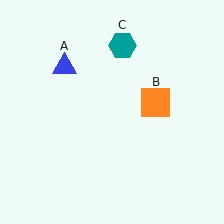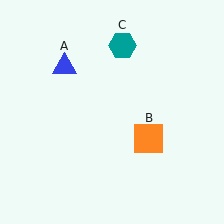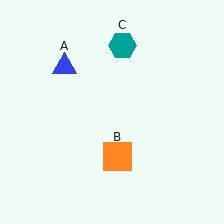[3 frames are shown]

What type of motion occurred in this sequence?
The orange square (object B) rotated clockwise around the center of the scene.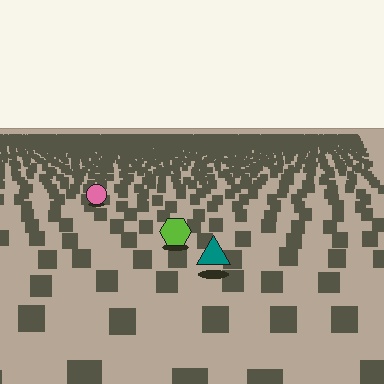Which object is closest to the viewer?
The teal triangle is closest. The texture marks near it are larger and more spread out.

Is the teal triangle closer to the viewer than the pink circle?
Yes. The teal triangle is closer — you can tell from the texture gradient: the ground texture is coarser near it.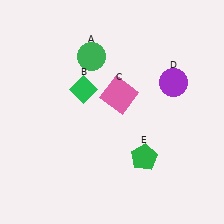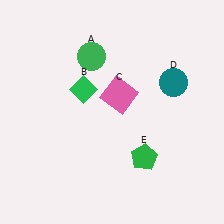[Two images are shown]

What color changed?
The circle (D) changed from purple in Image 1 to teal in Image 2.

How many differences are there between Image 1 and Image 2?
There is 1 difference between the two images.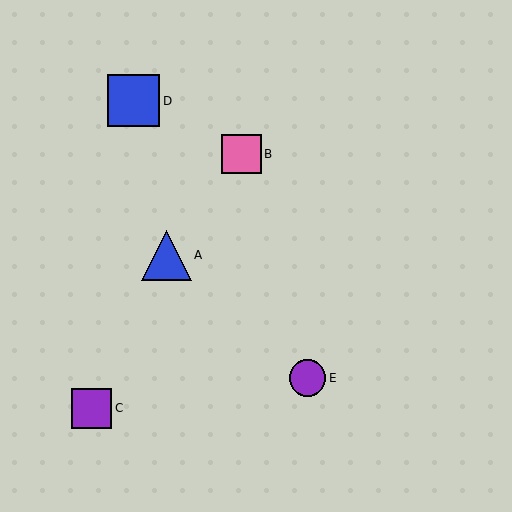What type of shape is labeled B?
Shape B is a pink square.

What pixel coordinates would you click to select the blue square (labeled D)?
Click at (134, 101) to select the blue square D.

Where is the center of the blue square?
The center of the blue square is at (134, 101).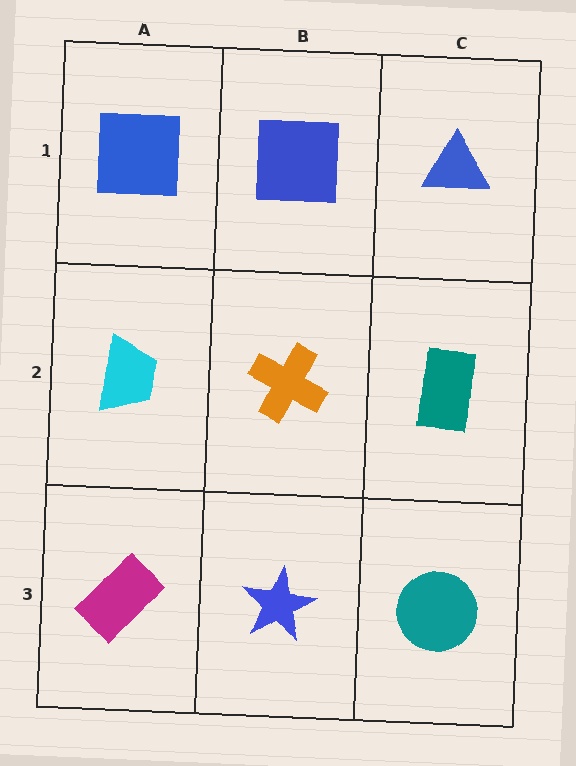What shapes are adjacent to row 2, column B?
A blue square (row 1, column B), a blue star (row 3, column B), a cyan trapezoid (row 2, column A), a teal rectangle (row 2, column C).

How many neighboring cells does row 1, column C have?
2.